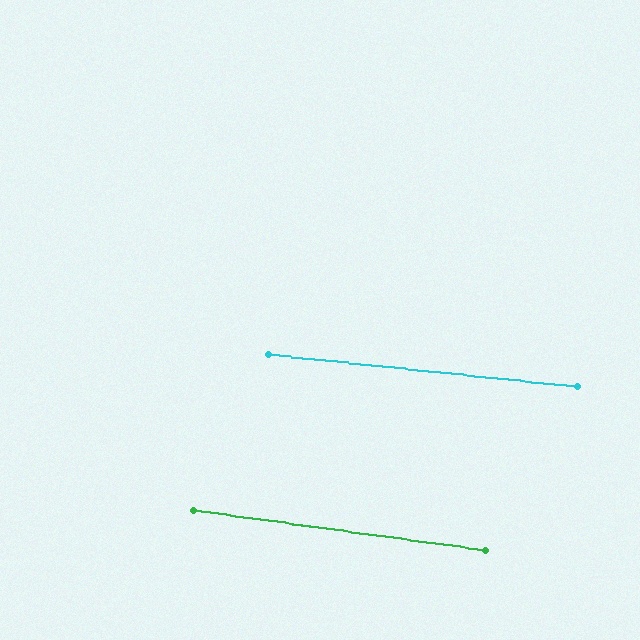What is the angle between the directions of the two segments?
Approximately 2 degrees.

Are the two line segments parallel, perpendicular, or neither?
Parallel — their directions differ by only 1.9°.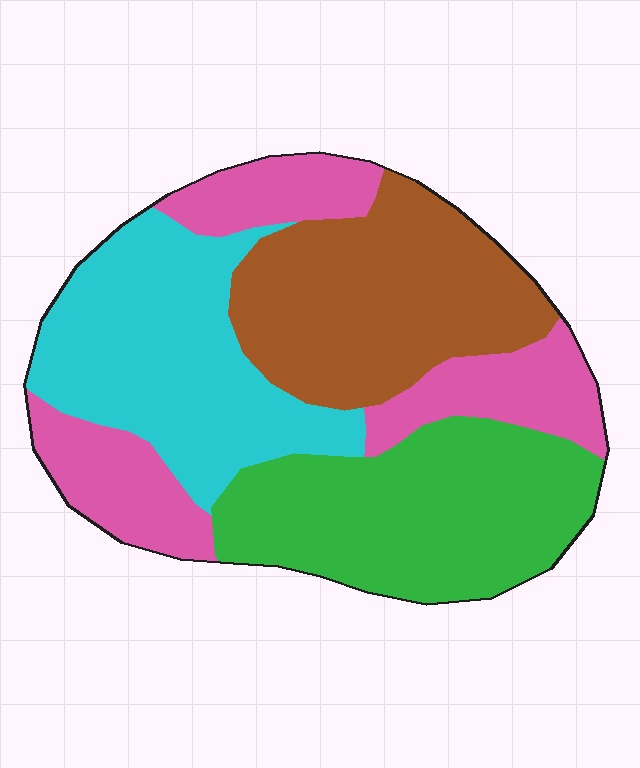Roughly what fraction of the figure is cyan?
Cyan takes up between a sixth and a third of the figure.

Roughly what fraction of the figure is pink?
Pink takes up about one quarter (1/4) of the figure.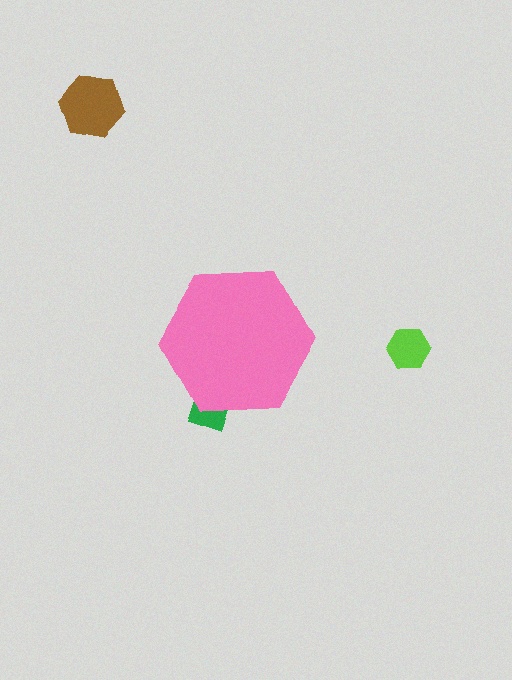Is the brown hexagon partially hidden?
No, the brown hexagon is fully visible.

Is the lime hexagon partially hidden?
No, the lime hexagon is fully visible.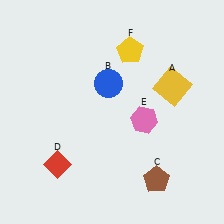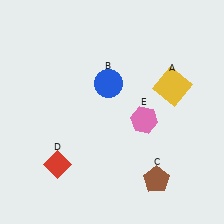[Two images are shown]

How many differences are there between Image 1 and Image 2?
There is 1 difference between the two images.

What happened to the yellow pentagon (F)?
The yellow pentagon (F) was removed in Image 2. It was in the top-right area of Image 1.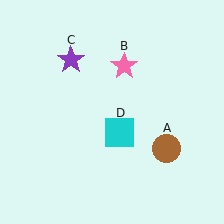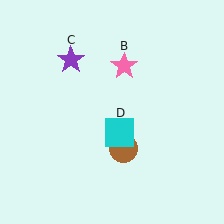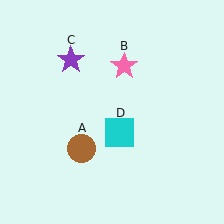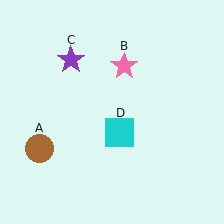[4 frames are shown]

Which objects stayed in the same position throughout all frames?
Pink star (object B) and purple star (object C) and cyan square (object D) remained stationary.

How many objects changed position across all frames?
1 object changed position: brown circle (object A).